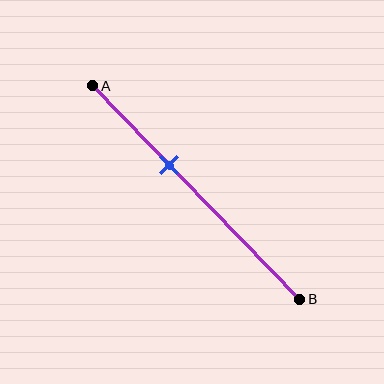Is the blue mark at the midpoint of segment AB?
No, the mark is at about 35% from A, not at the 50% midpoint.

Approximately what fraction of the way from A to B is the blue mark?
The blue mark is approximately 35% of the way from A to B.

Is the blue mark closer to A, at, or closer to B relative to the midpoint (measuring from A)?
The blue mark is closer to point A than the midpoint of segment AB.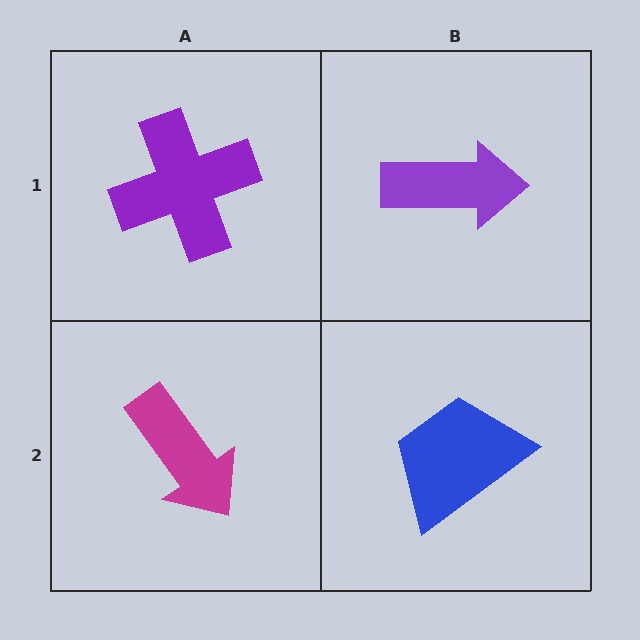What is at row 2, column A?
A magenta arrow.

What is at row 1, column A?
A purple cross.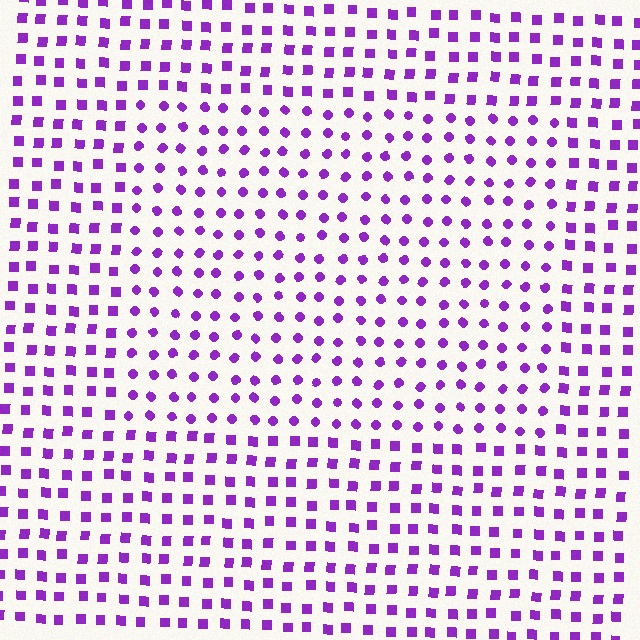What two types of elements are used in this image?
The image uses circles inside the rectangle region and squares outside it.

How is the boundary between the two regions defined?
The boundary is defined by a change in element shape: circles inside vs. squares outside. All elements share the same color and spacing.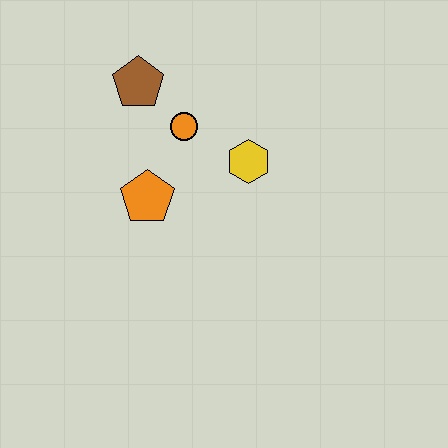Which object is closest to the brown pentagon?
The orange circle is closest to the brown pentagon.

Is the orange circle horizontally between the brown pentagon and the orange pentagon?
No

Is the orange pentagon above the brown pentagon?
No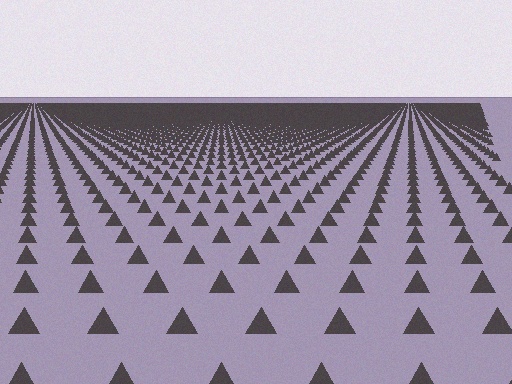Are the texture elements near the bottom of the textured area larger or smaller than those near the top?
Larger. Near the bottom, elements are closer to the viewer and appear at a bigger on-screen size.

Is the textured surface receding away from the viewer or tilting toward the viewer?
The surface is receding away from the viewer. Texture elements get smaller and denser toward the top.